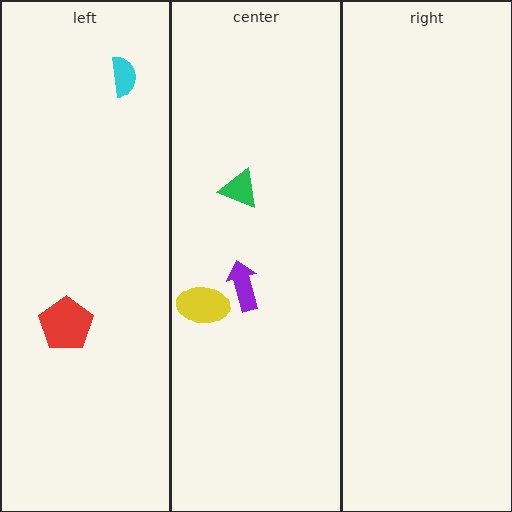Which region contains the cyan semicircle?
The left region.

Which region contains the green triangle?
The center region.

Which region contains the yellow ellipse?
The center region.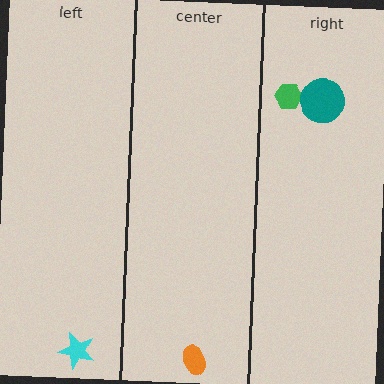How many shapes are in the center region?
1.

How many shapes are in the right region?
2.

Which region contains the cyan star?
The left region.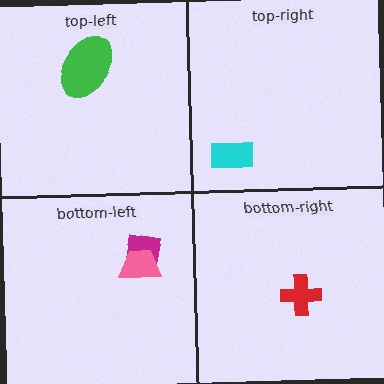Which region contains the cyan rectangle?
The top-right region.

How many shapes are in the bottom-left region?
2.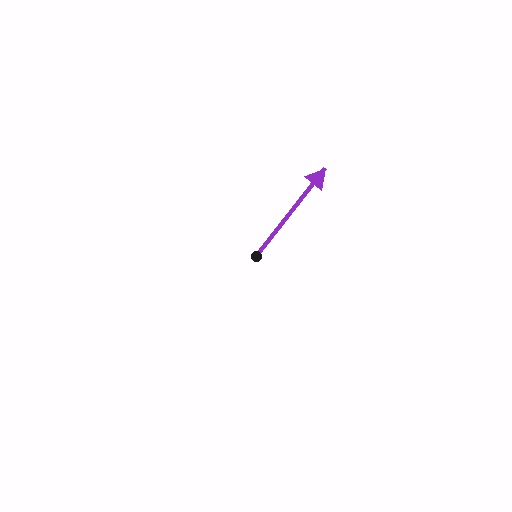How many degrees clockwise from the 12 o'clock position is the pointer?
Approximately 38 degrees.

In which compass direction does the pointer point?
Northeast.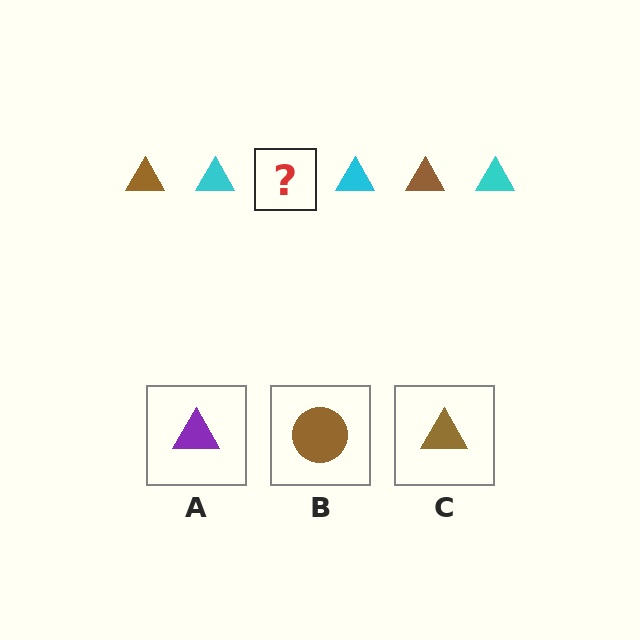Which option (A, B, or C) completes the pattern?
C.